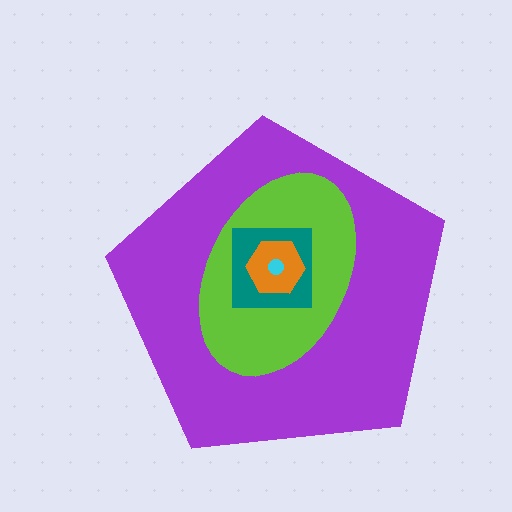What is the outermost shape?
The purple pentagon.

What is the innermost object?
The cyan circle.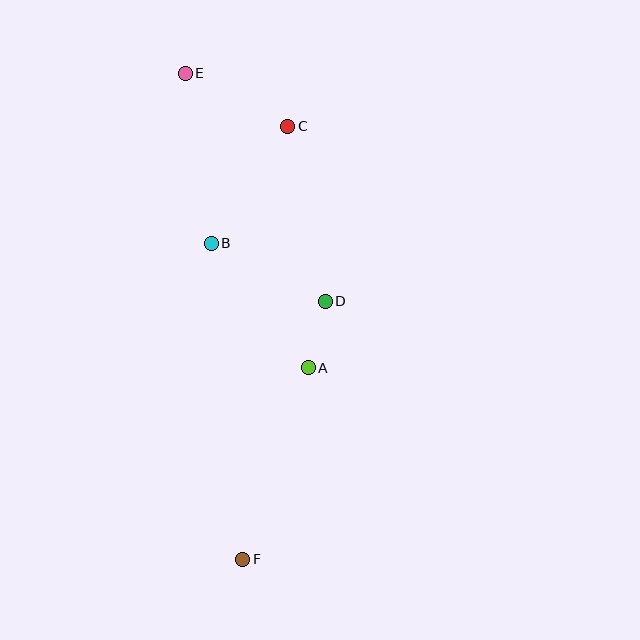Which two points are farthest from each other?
Points E and F are farthest from each other.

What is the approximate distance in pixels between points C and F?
The distance between C and F is approximately 435 pixels.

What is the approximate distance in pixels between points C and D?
The distance between C and D is approximately 179 pixels.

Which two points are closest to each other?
Points A and D are closest to each other.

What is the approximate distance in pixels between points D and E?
The distance between D and E is approximately 268 pixels.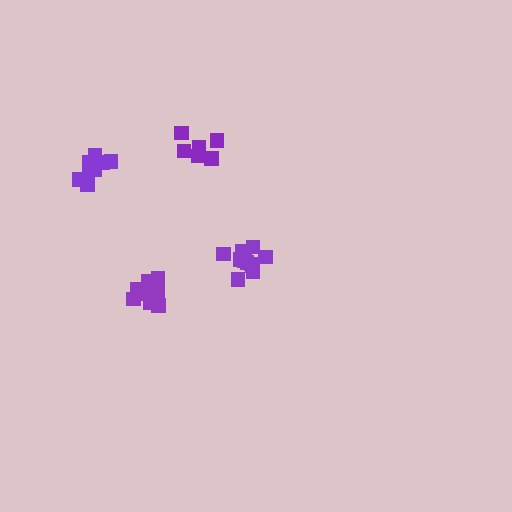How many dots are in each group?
Group 1: 6 dots, Group 2: 9 dots, Group 3: 8 dots, Group 4: 11 dots (34 total).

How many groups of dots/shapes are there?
There are 4 groups.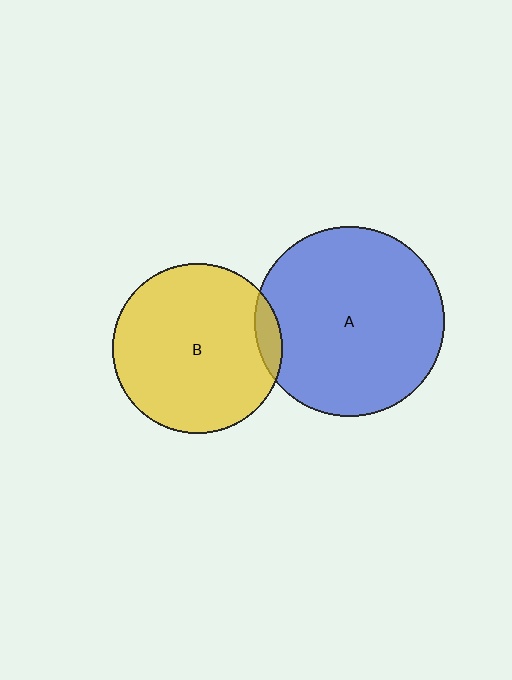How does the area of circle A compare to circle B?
Approximately 1.2 times.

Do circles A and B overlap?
Yes.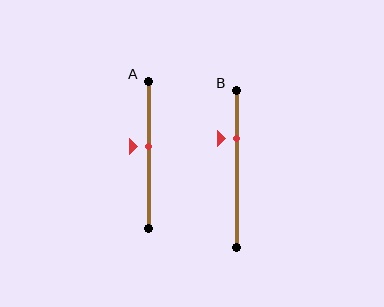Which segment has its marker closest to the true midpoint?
Segment A has its marker closest to the true midpoint.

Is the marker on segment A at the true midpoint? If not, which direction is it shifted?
No, the marker on segment A is shifted upward by about 6% of the segment length.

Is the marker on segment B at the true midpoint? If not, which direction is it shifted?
No, the marker on segment B is shifted upward by about 19% of the segment length.